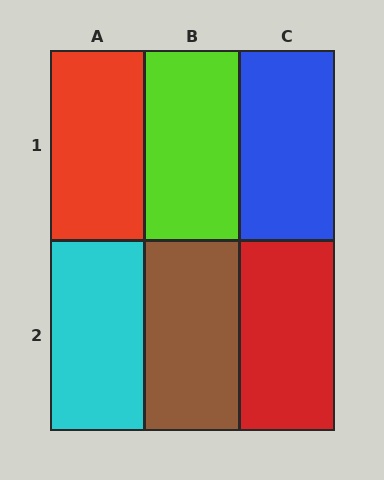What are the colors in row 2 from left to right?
Cyan, brown, red.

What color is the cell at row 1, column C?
Blue.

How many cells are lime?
1 cell is lime.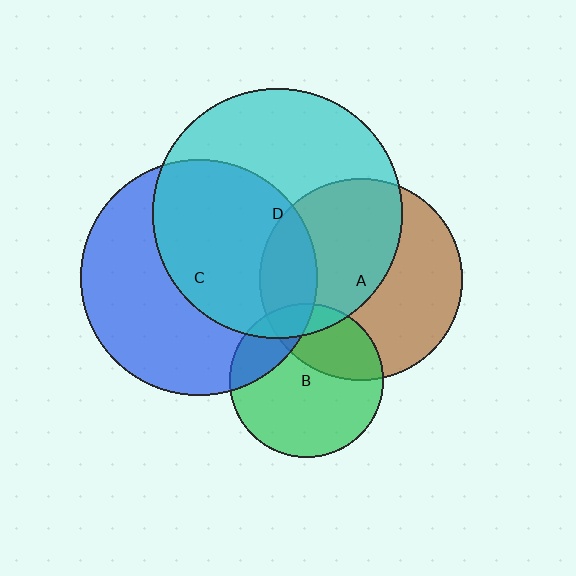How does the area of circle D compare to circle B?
Approximately 2.6 times.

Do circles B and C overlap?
Yes.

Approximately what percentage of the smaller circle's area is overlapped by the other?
Approximately 20%.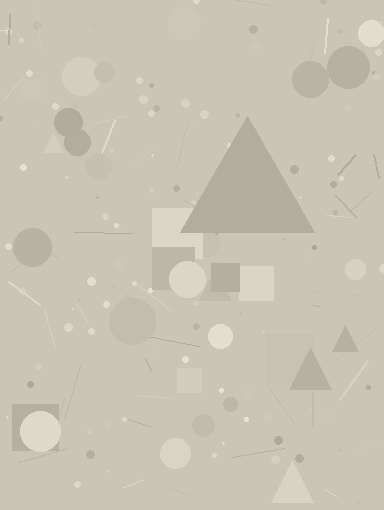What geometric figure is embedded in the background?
A triangle is embedded in the background.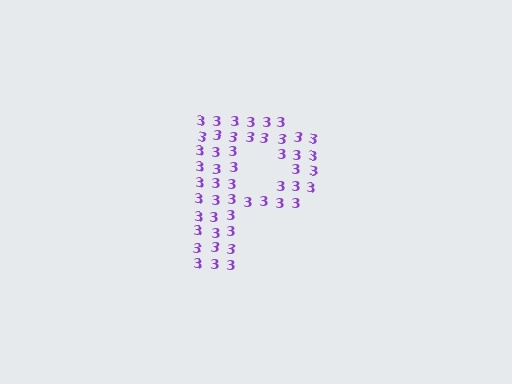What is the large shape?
The large shape is the letter P.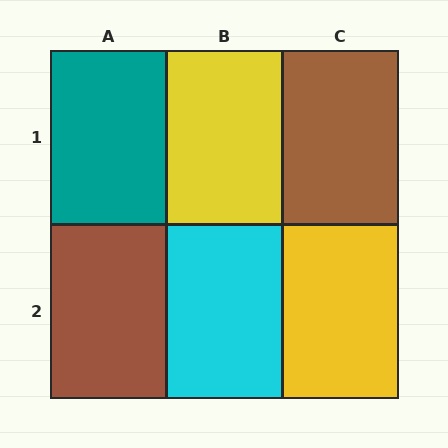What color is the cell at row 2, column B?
Cyan.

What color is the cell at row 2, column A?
Brown.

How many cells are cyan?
1 cell is cyan.